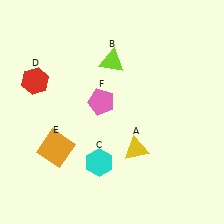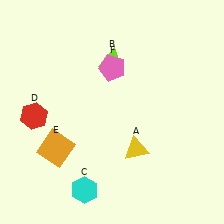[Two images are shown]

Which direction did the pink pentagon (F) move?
The pink pentagon (F) moved up.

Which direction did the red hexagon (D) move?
The red hexagon (D) moved down.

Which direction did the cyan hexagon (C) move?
The cyan hexagon (C) moved down.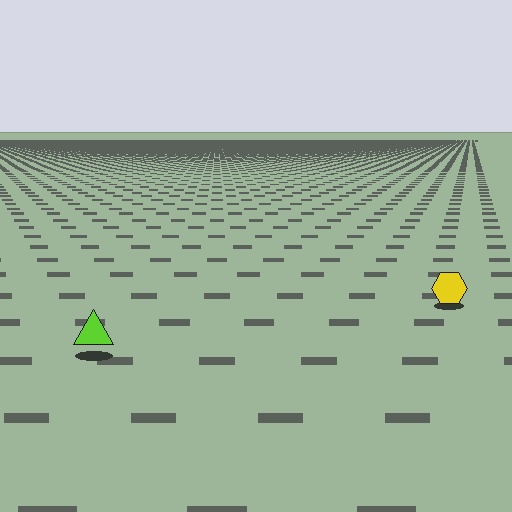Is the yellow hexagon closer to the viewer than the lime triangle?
No. The lime triangle is closer — you can tell from the texture gradient: the ground texture is coarser near it.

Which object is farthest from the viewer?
The yellow hexagon is farthest from the viewer. It appears smaller and the ground texture around it is denser.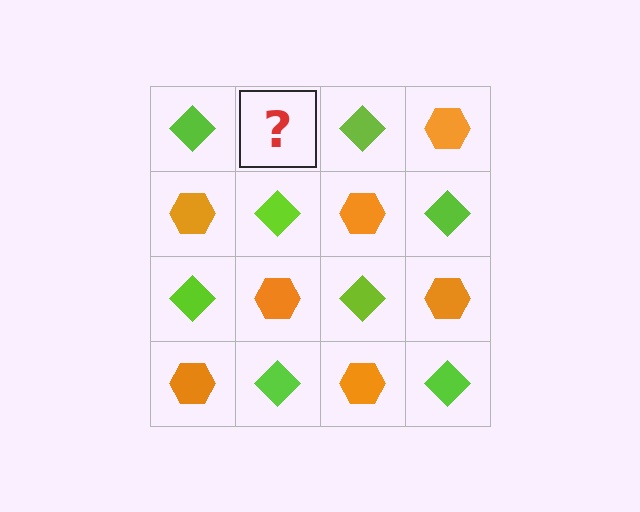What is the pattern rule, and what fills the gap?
The rule is that it alternates lime diamond and orange hexagon in a checkerboard pattern. The gap should be filled with an orange hexagon.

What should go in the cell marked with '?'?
The missing cell should contain an orange hexagon.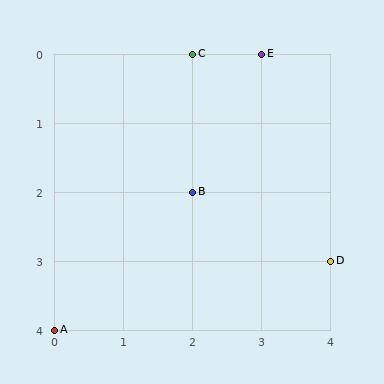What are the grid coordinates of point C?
Point C is at grid coordinates (2, 0).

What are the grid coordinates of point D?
Point D is at grid coordinates (4, 3).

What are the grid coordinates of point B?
Point B is at grid coordinates (2, 2).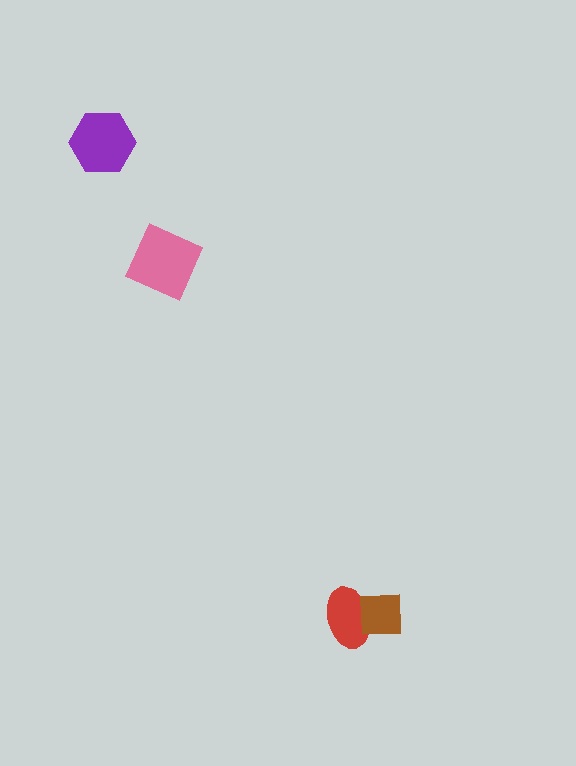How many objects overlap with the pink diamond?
0 objects overlap with the pink diamond.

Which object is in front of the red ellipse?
The brown square is in front of the red ellipse.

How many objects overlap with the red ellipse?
1 object overlaps with the red ellipse.